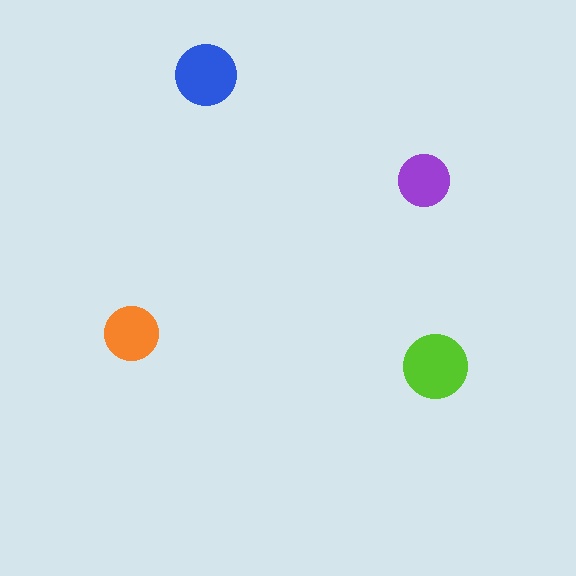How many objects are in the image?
There are 4 objects in the image.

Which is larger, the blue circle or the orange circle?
The blue one.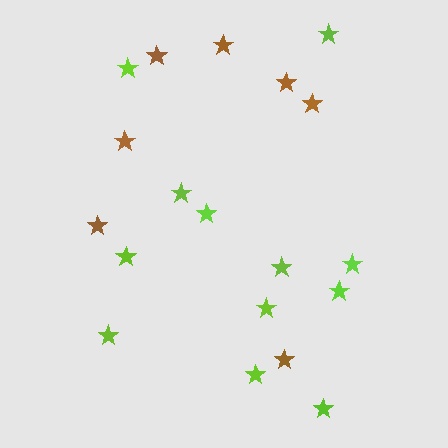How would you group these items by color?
There are 2 groups: one group of brown stars (7) and one group of lime stars (12).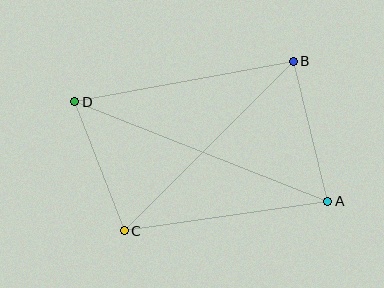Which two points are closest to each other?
Points C and D are closest to each other.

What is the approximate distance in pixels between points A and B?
The distance between A and B is approximately 145 pixels.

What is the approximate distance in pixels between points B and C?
The distance between B and C is approximately 239 pixels.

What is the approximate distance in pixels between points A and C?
The distance between A and C is approximately 206 pixels.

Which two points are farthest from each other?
Points A and D are farthest from each other.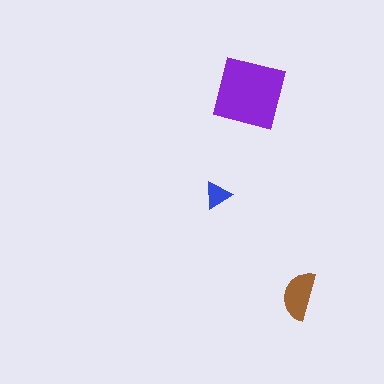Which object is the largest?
The purple square.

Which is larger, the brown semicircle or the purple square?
The purple square.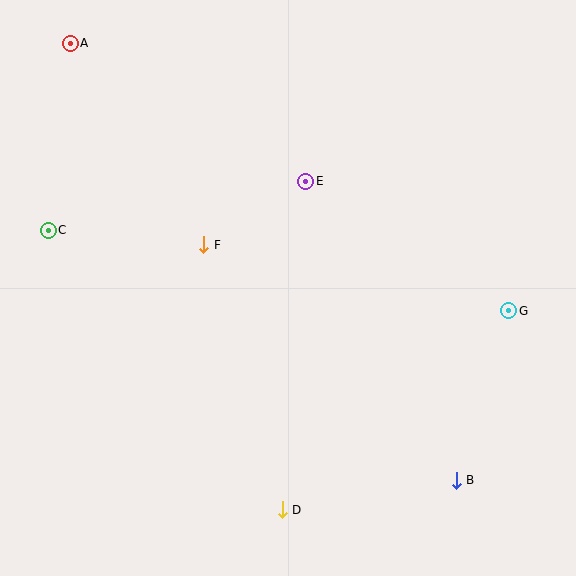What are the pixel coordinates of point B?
Point B is at (456, 480).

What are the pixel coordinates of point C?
Point C is at (48, 230).